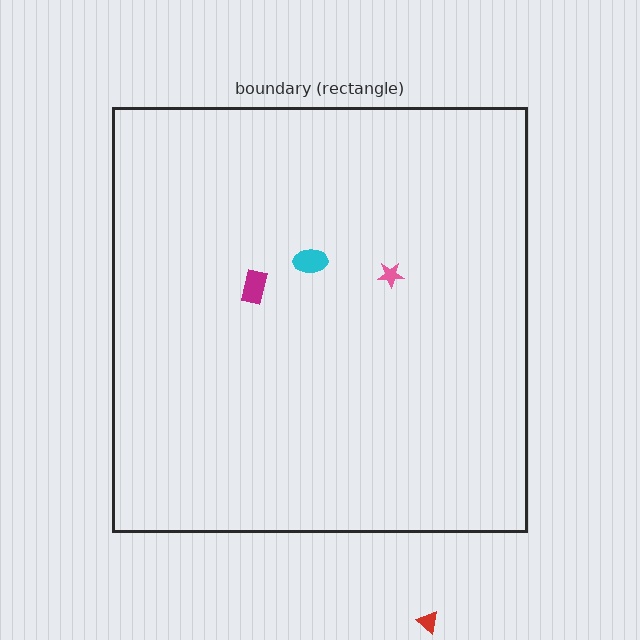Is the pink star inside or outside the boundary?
Inside.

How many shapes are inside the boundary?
3 inside, 1 outside.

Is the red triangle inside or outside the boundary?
Outside.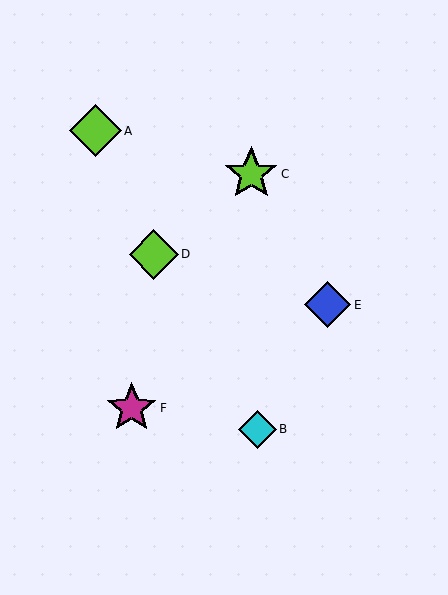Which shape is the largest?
The lime star (labeled C) is the largest.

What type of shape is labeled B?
Shape B is a cyan diamond.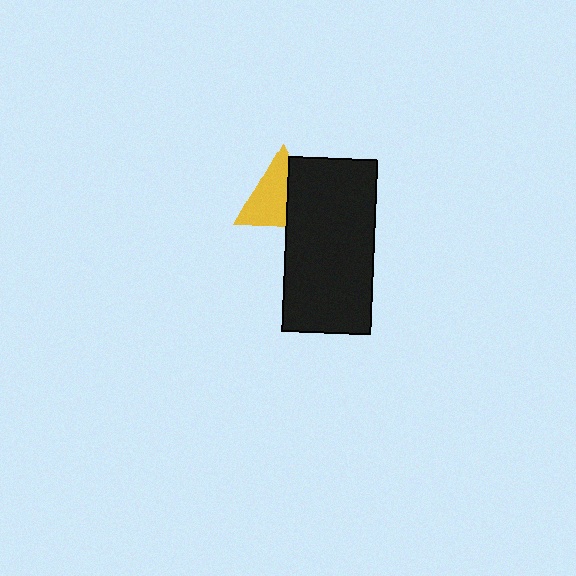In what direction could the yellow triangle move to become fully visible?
The yellow triangle could move left. That would shift it out from behind the black rectangle entirely.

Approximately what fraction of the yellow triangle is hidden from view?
Roughly 38% of the yellow triangle is hidden behind the black rectangle.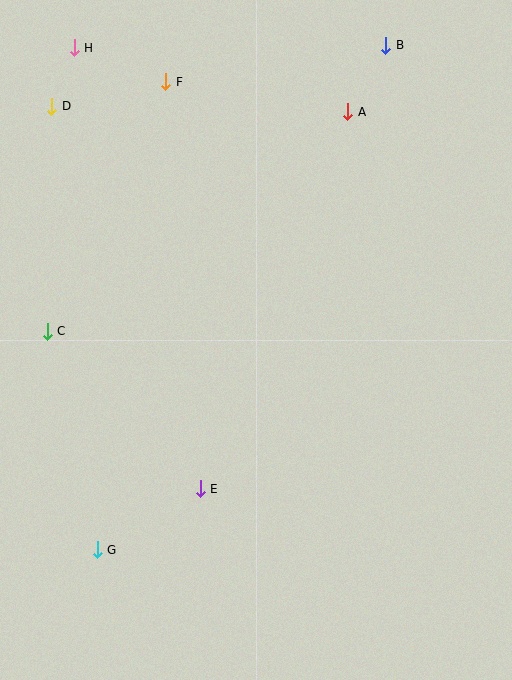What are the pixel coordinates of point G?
Point G is at (97, 550).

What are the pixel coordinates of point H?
Point H is at (74, 48).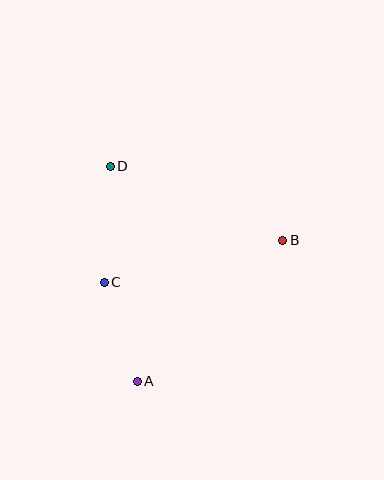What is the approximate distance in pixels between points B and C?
The distance between B and C is approximately 183 pixels.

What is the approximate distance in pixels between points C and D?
The distance between C and D is approximately 116 pixels.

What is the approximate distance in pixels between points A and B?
The distance between A and B is approximately 203 pixels.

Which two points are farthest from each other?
Points A and D are farthest from each other.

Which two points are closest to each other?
Points A and C are closest to each other.